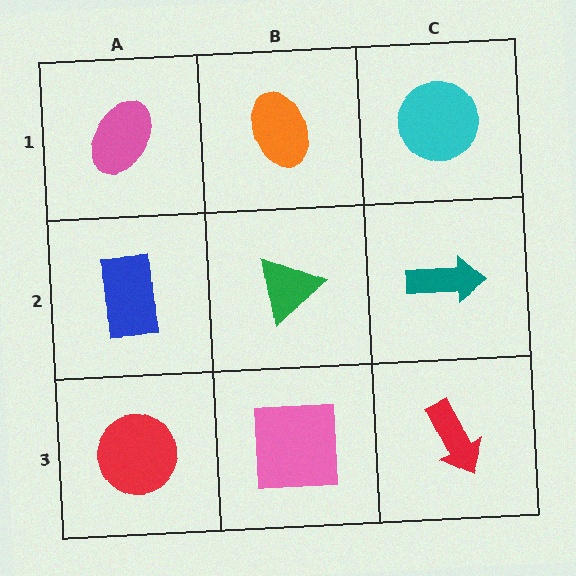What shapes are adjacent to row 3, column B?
A green triangle (row 2, column B), a red circle (row 3, column A), a red arrow (row 3, column C).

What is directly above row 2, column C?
A cyan circle.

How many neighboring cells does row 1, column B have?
3.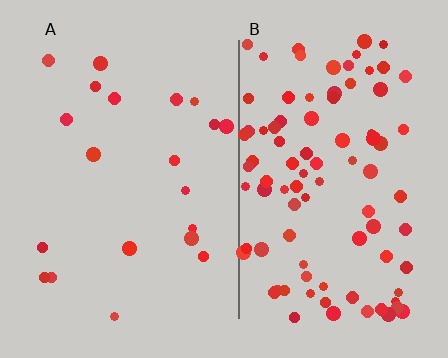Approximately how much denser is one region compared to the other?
Approximately 4.5× — region B over region A.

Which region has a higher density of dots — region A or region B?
B (the right).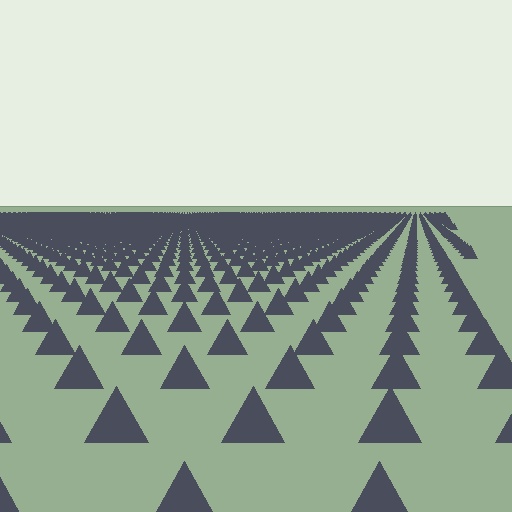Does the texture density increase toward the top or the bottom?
Density increases toward the top.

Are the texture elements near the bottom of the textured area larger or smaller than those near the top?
Larger. Near the bottom, elements are closer to the viewer and appear at a bigger on-screen size.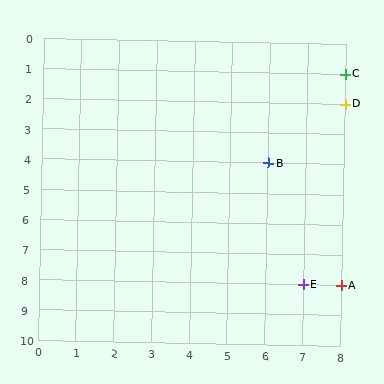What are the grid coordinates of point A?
Point A is at grid coordinates (8, 8).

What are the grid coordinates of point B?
Point B is at grid coordinates (6, 4).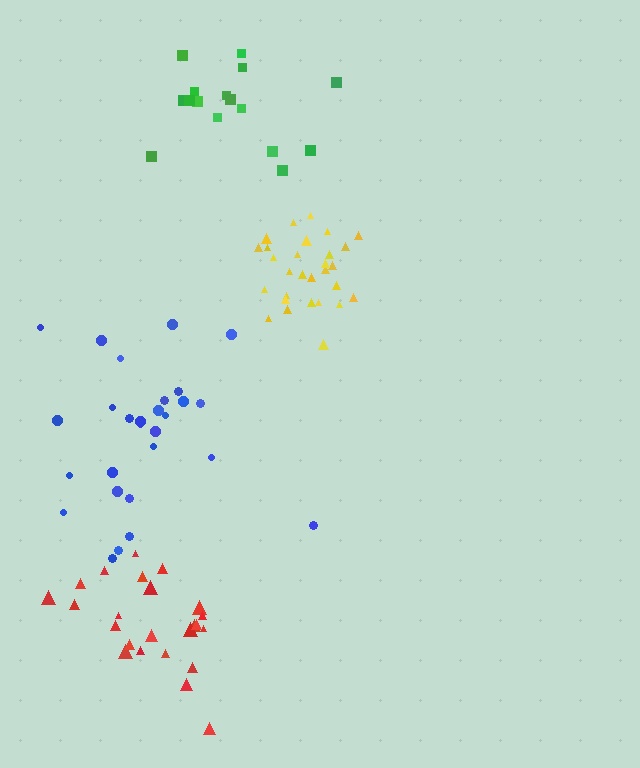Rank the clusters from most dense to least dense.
yellow, red, green, blue.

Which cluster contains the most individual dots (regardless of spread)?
Yellow (29).